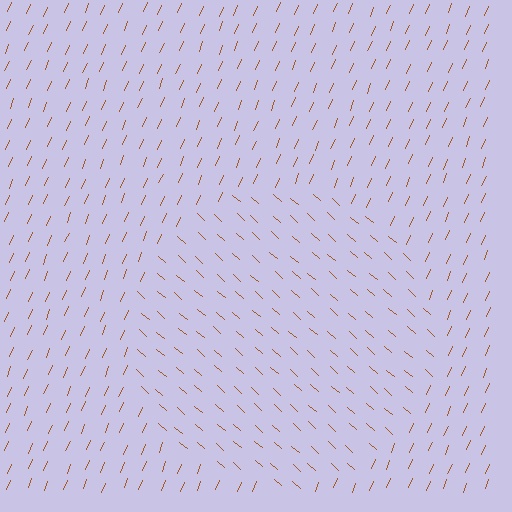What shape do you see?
I see a circle.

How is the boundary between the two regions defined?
The boundary is defined purely by a change in line orientation (approximately 72 degrees difference). All lines are the same color and thickness.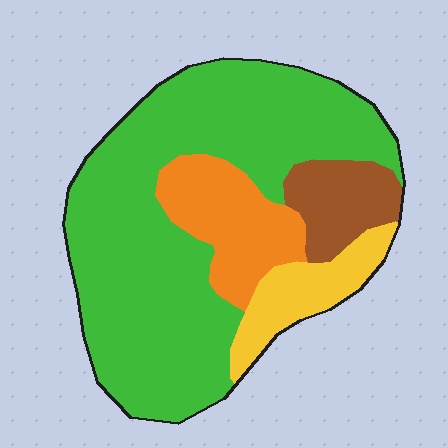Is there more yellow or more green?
Green.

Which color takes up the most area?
Green, at roughly 65%.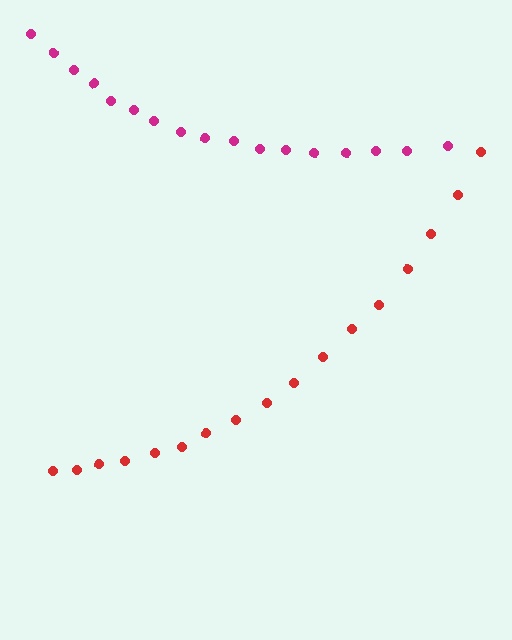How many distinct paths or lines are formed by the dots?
There are 2 distinct paths.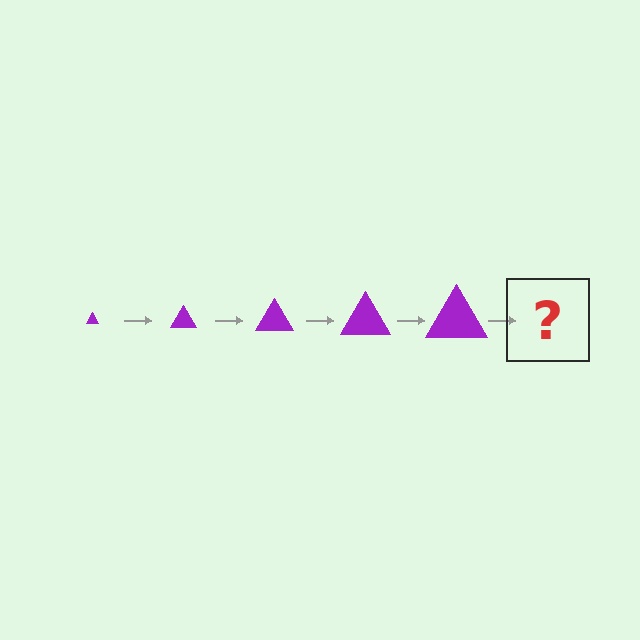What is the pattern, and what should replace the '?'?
The pattern is that the triangle gets progressively larger each step. The '?' should be a purple triangle, larger than the previous one.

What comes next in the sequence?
The next element should be a purple triangle, larger than the previous one.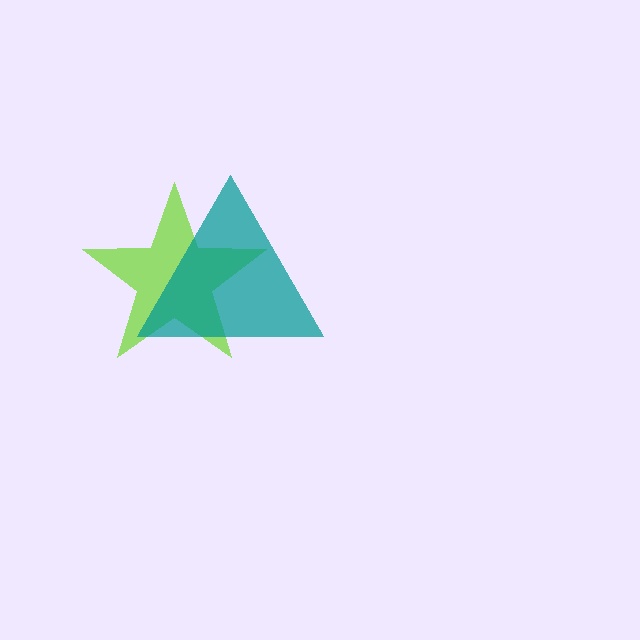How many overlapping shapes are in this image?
There are 2 overlapping shapes in the image.